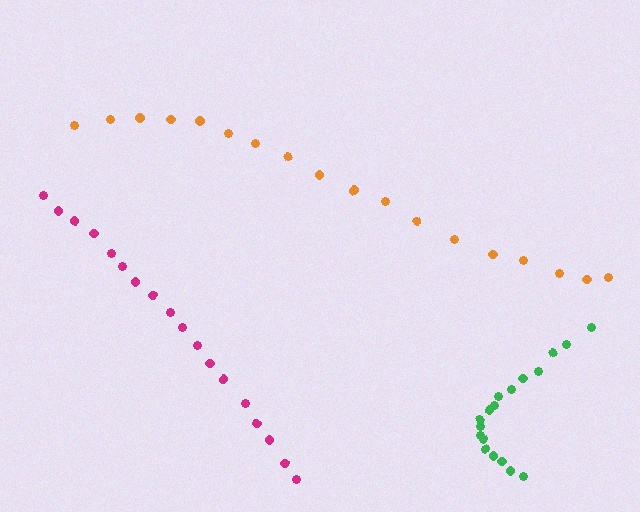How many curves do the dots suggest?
There are 3 distinct paths.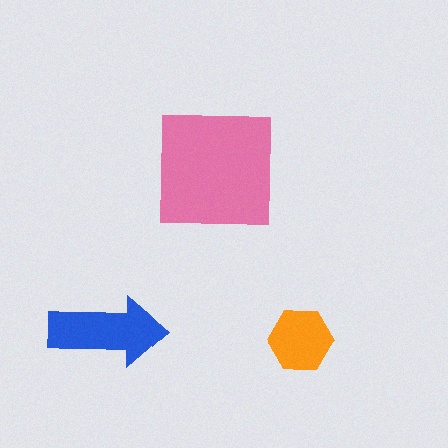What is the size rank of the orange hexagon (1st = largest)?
3rd.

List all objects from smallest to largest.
The orange hexagon, the blue arrow, the pink square.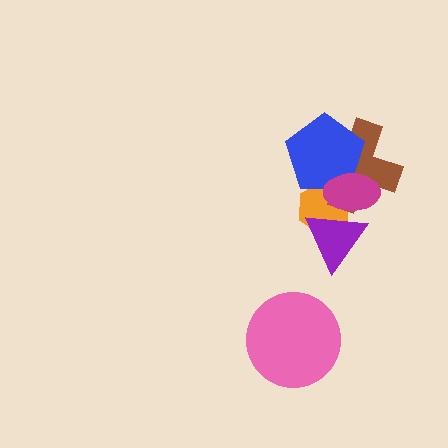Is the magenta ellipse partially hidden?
No, no other shape covers it.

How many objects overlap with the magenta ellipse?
4 objects overlap with the magenta ellipse.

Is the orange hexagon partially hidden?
Yes, it is partially covered by another shape.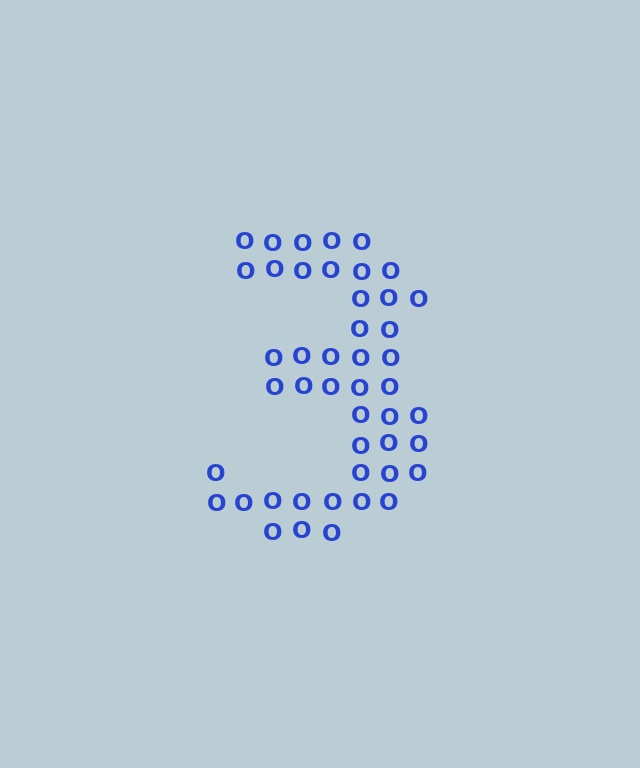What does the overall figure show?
The overall figure shows the digit 3.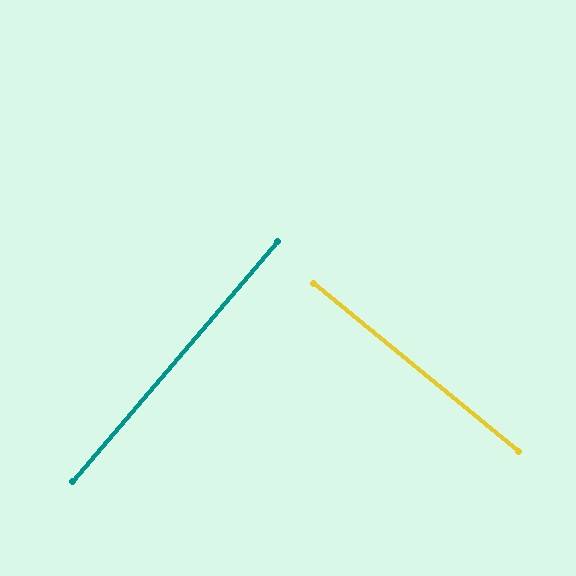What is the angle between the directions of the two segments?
Approximately 89 degrees.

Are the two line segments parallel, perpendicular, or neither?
Perpendicular — they meet at approximately 89°.